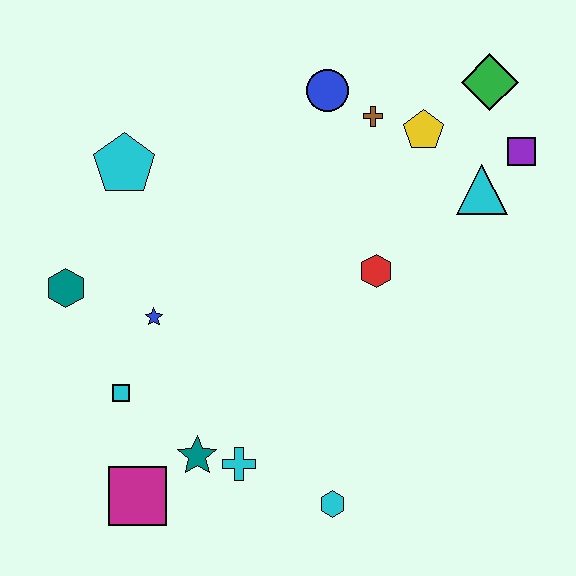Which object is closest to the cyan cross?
The teal star is closest to the cyan cross.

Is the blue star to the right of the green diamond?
No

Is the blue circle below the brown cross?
No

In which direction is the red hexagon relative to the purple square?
The red hexagon is to the left of the purple square.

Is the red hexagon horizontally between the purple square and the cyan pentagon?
Yes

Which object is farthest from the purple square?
The magenta square is farthest from the purple square.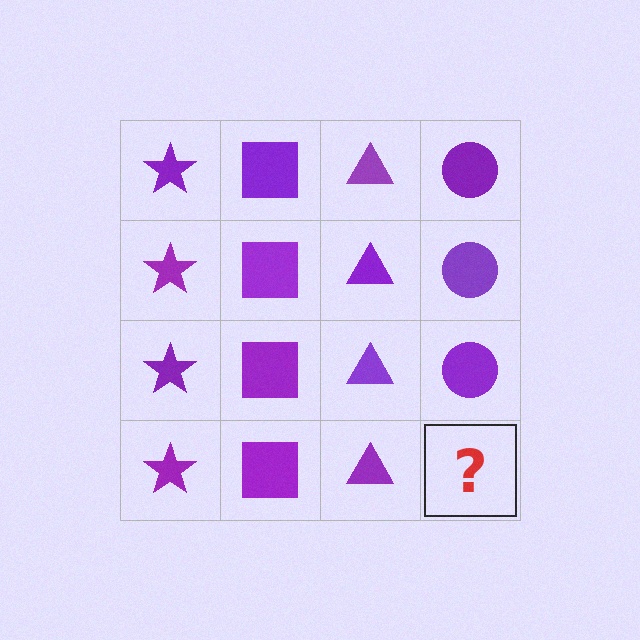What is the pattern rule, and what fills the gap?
The rule is that each column has a consistent shape. The gap should be filled with a purple circle.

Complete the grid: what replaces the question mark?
The question mark should be replaced with a purple circle.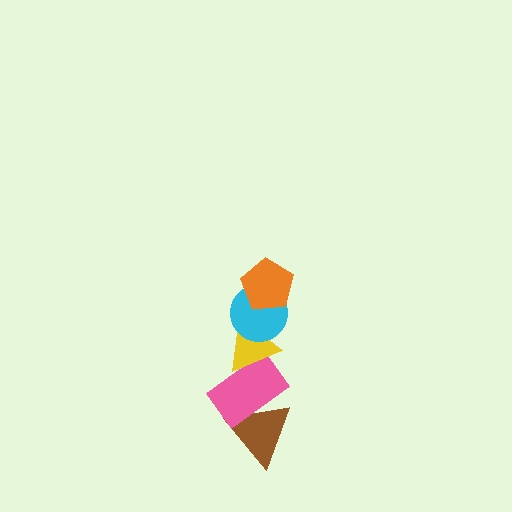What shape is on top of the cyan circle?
The orange pentagon is on top of the cyan circle.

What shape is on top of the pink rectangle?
The yellow triangle is on top of the pink rectangle.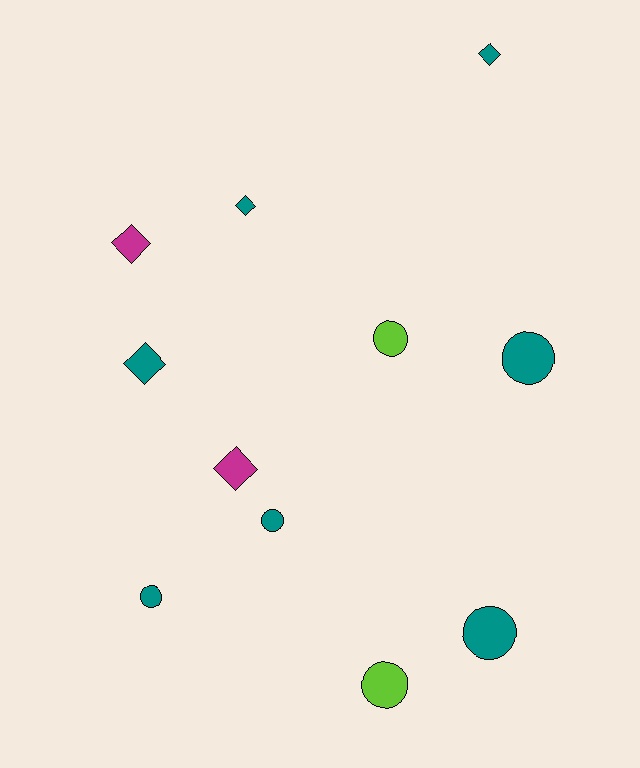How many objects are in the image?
There are 11 objects.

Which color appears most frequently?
Teal, with 7 objects.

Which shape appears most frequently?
Circle, with 6 objects.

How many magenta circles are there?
There are no magenta circles.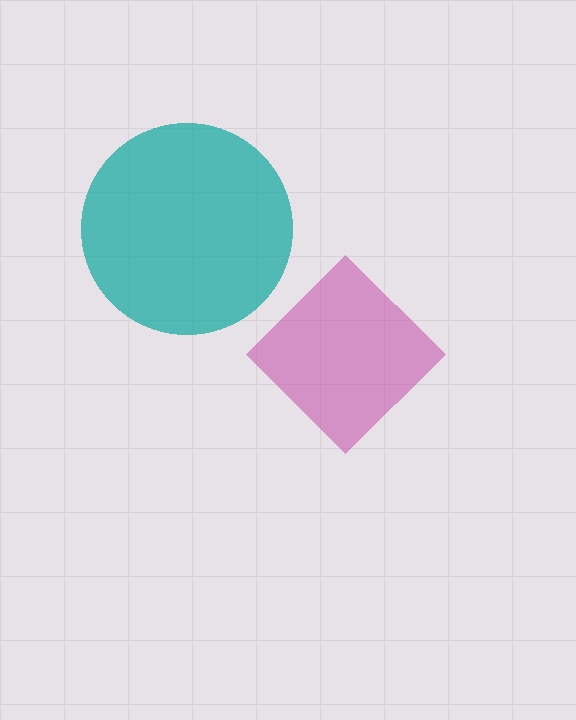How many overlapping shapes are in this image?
There are 2 overlapping shapes in the image.